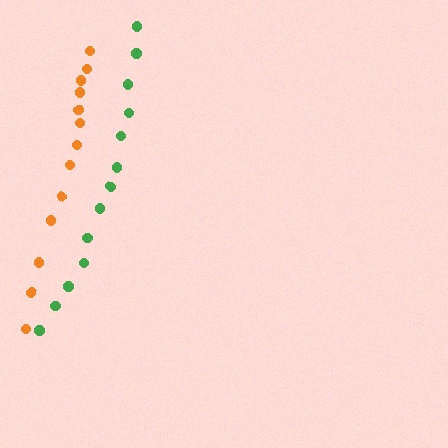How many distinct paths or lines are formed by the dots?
There are 2 distinct paths.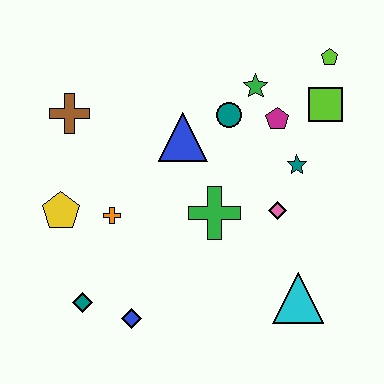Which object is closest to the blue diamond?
The teal diamond is closest to the blue diamond.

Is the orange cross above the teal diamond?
Yes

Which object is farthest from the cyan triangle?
The brown cross is farthest from the cyan triangle.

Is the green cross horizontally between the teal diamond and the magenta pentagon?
Yes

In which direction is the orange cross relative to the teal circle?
The orange cross is to the left of the teal circle.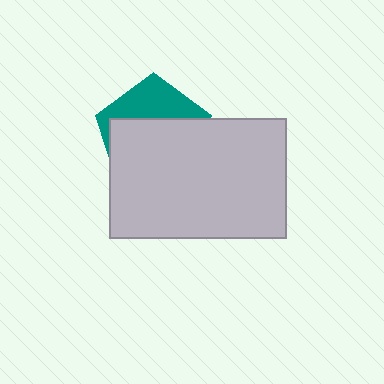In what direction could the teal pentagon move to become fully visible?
The teal pentagon could move up. That would shift it out from behind the light gray rectangle entirely.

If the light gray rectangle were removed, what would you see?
You would see the complete teal pentagon.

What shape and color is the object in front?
The object in front is a light gray rectangle.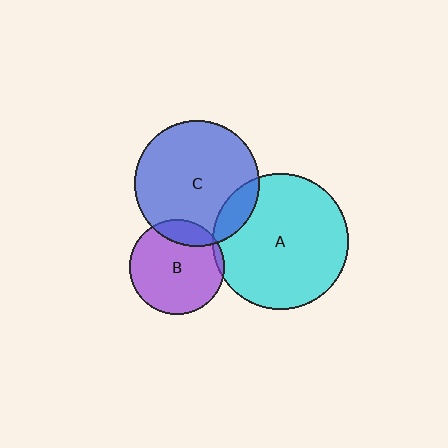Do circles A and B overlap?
Yes.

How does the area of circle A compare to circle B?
Approximately 2.0 times.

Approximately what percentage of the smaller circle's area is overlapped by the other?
Approximately 5%.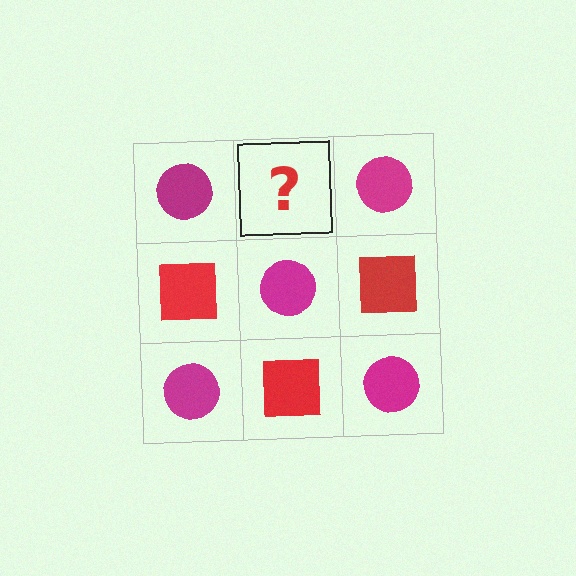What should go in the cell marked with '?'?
The missing cell should contain a red square.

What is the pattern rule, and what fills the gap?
The rule is that it alternates magenta circle and red square in a checkerboard pattern. The gap should be filled with a red square.